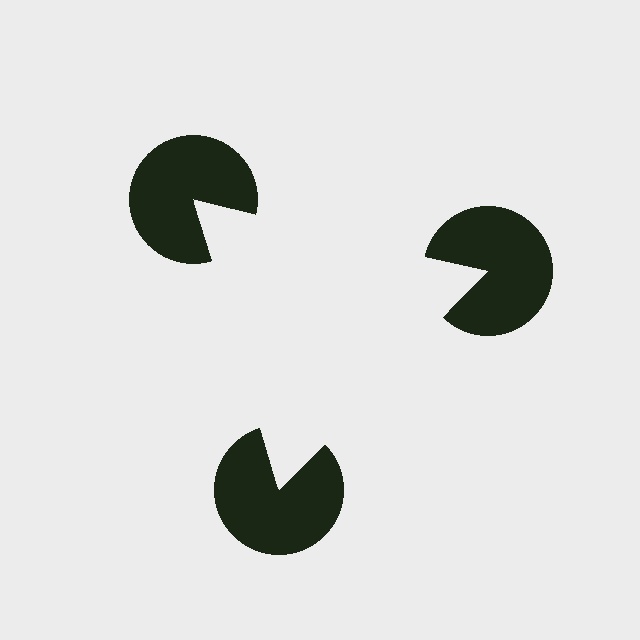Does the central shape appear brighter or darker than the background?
It typically appears slightly brighter than the background, even though no actual brightness change is drawn.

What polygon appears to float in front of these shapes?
An illusory triangle — its edges are inferred from the aligned wedge cuts in the pac-man discs, not physically drawn.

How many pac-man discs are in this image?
There are 3 — one at each vertex of the illusory triangle.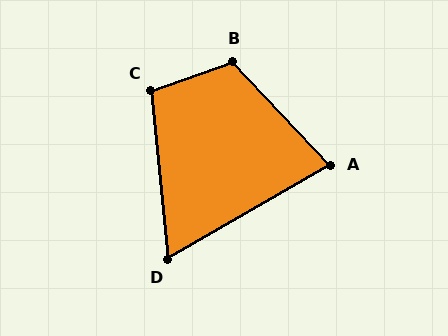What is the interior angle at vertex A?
Approximately 76 degrees (acute).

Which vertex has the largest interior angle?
B, at approximately 114 degrees.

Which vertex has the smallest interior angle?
D, at approximately 66 degrees.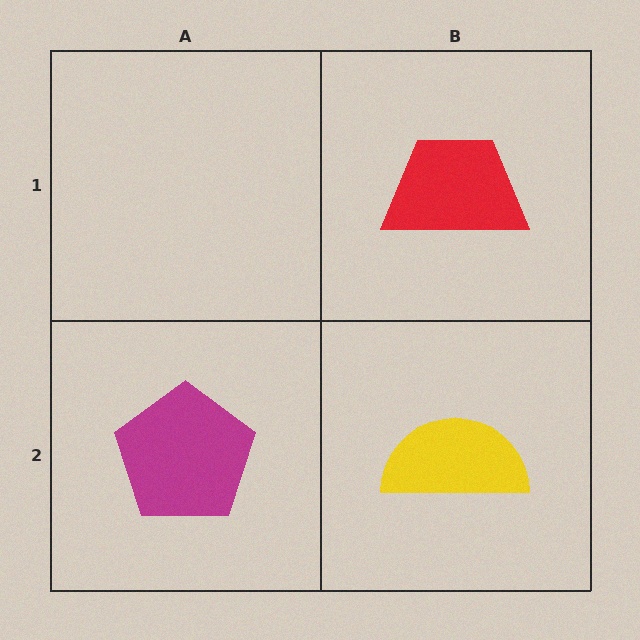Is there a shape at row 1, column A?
No, that cell is empty.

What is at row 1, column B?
A red trapezoid.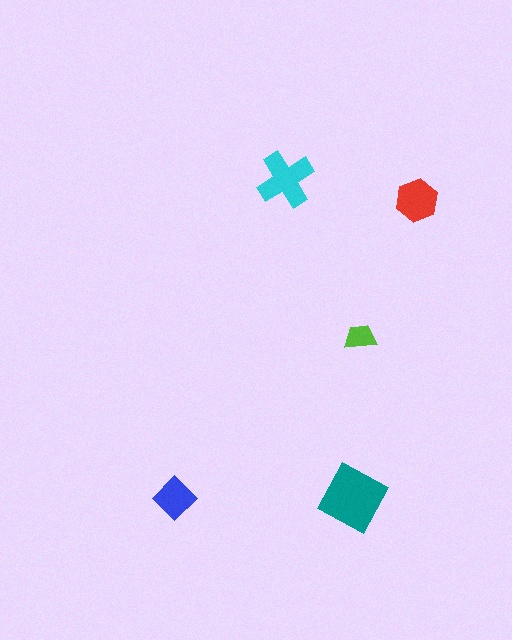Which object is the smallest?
The lime trapezoid.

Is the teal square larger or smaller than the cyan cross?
Larger.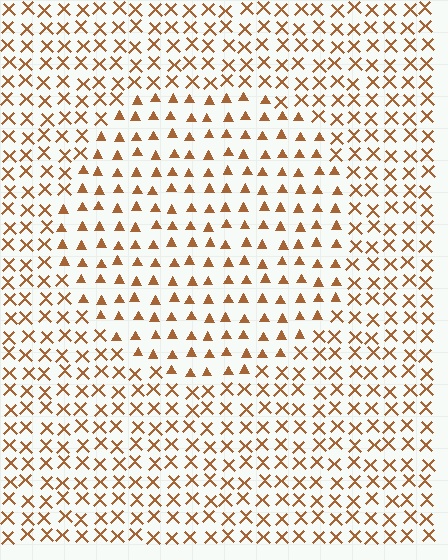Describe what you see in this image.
The image is filled with small brown elements arranged in a uniform grid. A circle-shaped region contains triangles, while the surrounding area contains X marks. The boundary is defined purely by the change in element shape.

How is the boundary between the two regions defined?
The boundary is defined by a change in element shape: triangles inside vs. X marks outside. All elements share the same color and spacing.